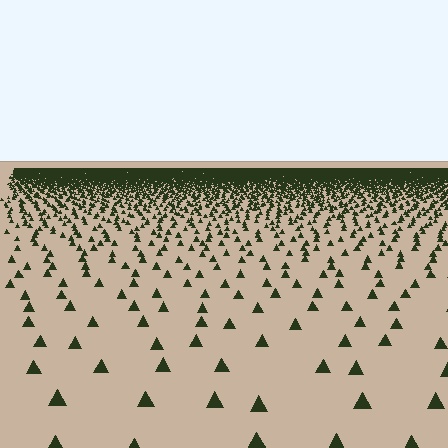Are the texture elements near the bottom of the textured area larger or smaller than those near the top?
Larger. Near the bottom, elements are closer to the viewer and appear at a bigger on-screen size.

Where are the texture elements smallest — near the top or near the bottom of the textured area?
Near the top.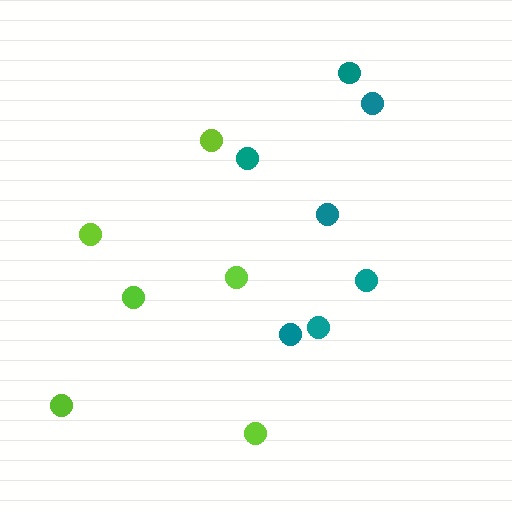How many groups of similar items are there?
There are 2 groups: one group of teal circles (7) and one group of lime circles (6).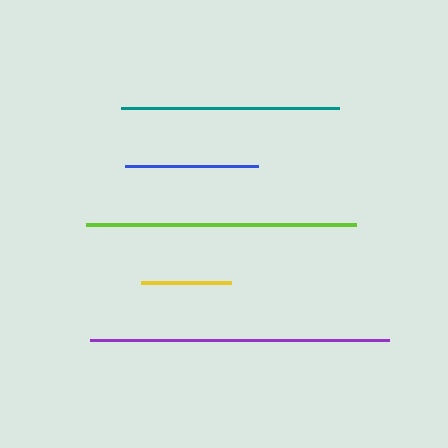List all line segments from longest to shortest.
From longest to shortest: purple, lime, teal, blue, yellow.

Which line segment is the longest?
The purple line is the longest at approximately 299 pixels.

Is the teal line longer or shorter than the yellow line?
The teal line is longer than the yellow line.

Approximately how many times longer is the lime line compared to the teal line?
The lime line is approximately 1.2 times the length of the teal line.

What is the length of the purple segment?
The purple segment is approximately 299 pixels long.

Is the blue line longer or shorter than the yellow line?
The blue line is longer than the yellow line.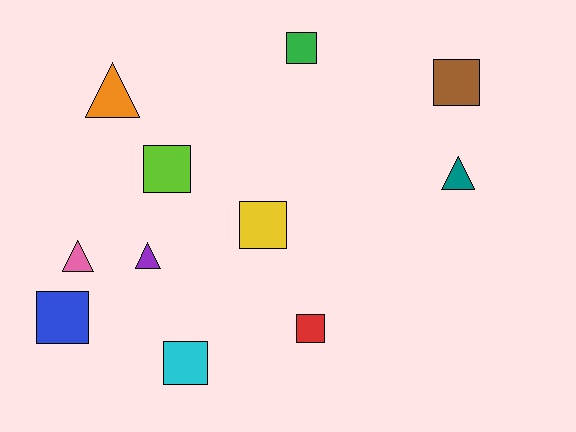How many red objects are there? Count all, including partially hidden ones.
There is 1 red object.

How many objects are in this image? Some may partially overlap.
There are 11 objects.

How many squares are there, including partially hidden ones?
There are 7 squares.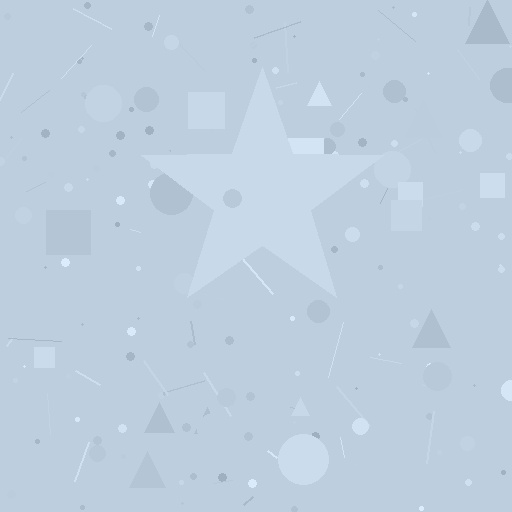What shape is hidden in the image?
A star is hidden in the image.